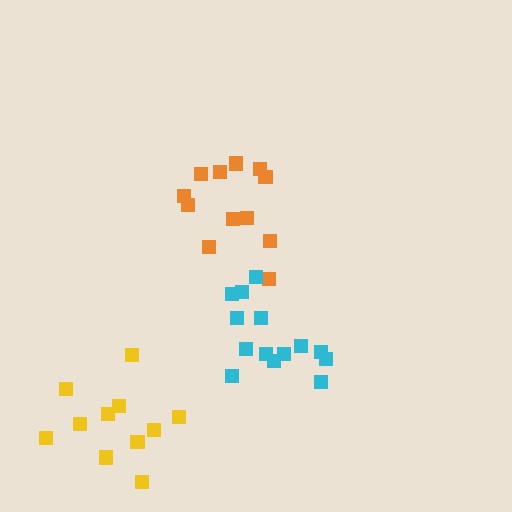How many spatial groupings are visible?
There are 3 spatial groupings.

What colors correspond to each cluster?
The clusters are colored: orange, cyan, yellow.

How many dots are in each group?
Group 1: 12 dots, Group 2: 14 dots, Group 3: 11 dots (37 total).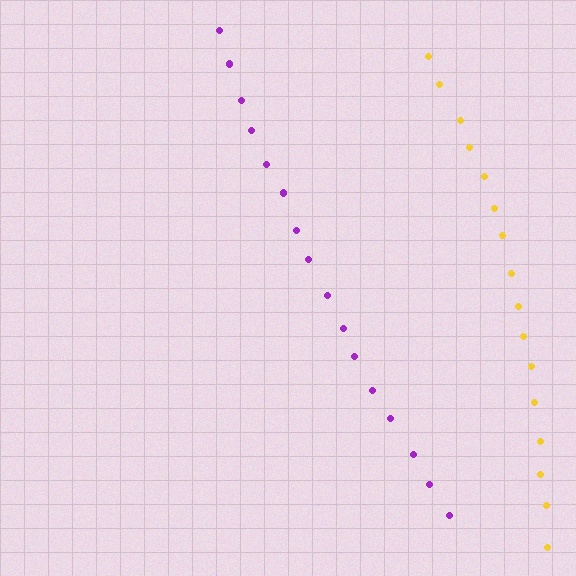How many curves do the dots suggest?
There are 2 distinct paths.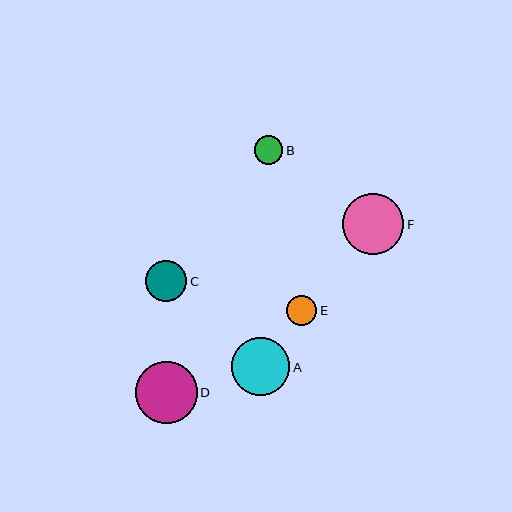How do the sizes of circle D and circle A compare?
Circle D and circle A are approximately the same size.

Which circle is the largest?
Circle F is the largest with a size of approximately 61 pixels.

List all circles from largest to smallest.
From largest to smallest: F, D, A, C, E, B.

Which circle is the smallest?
Circle B is the smallest with a size of approximately 29 pixels.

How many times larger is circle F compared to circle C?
Circle F is approximately 1.5 times the size of circle C.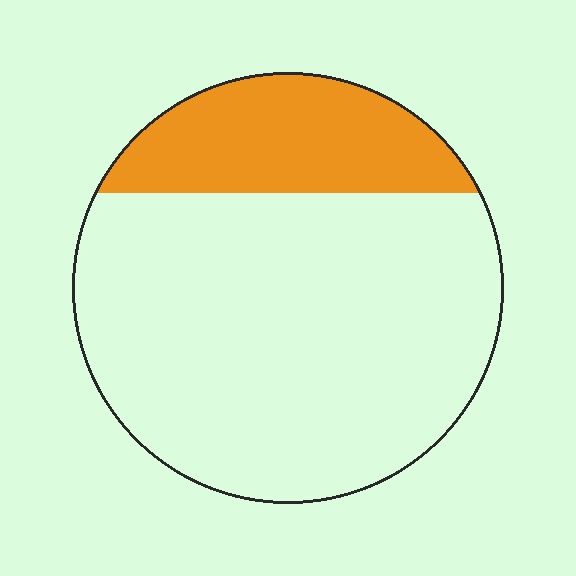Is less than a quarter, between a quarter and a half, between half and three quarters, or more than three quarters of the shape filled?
Less than a quarter.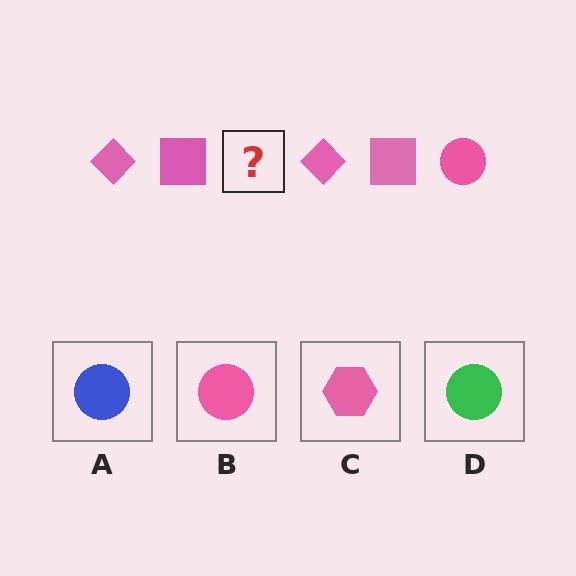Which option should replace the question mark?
Option B.